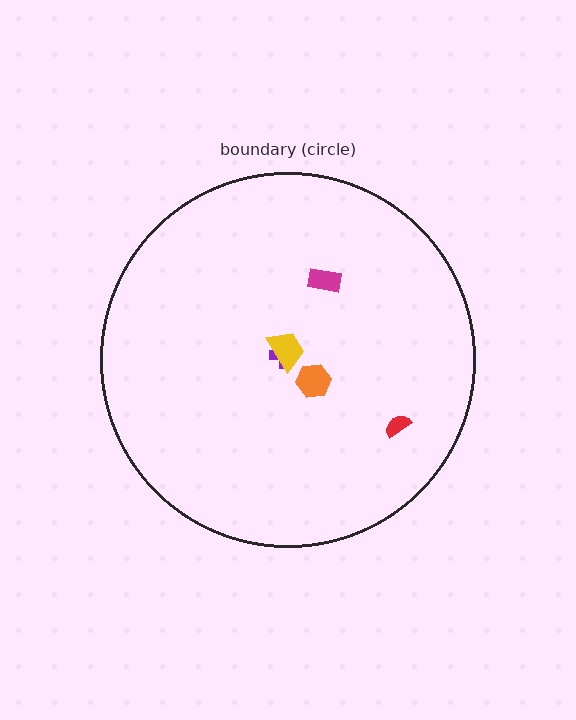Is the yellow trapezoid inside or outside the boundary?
Inside.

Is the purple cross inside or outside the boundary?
Inside.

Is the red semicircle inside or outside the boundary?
Inside.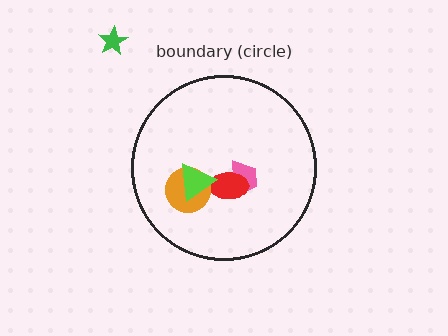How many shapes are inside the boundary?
4 inside, 1 outside.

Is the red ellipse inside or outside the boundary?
Inside.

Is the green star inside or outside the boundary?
Outside.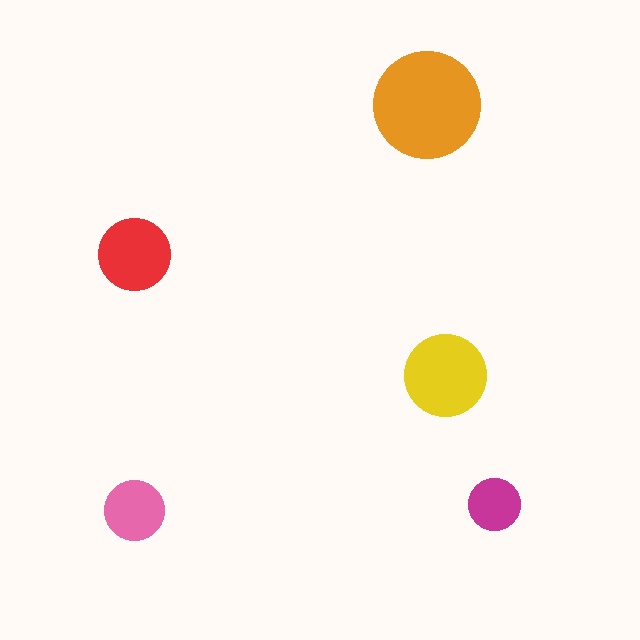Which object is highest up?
The orange circle is topmost.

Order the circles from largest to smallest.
the orange one, the yellow one, the red one, the pink one, the magenta one.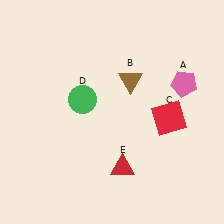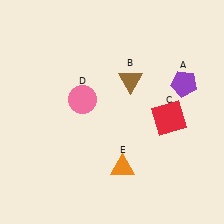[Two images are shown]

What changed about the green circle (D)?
In Image 1, D is green. In Image 2, it changed to pink.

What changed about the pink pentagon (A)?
In Image 1, A is pink. In Image 2, it changed to purple.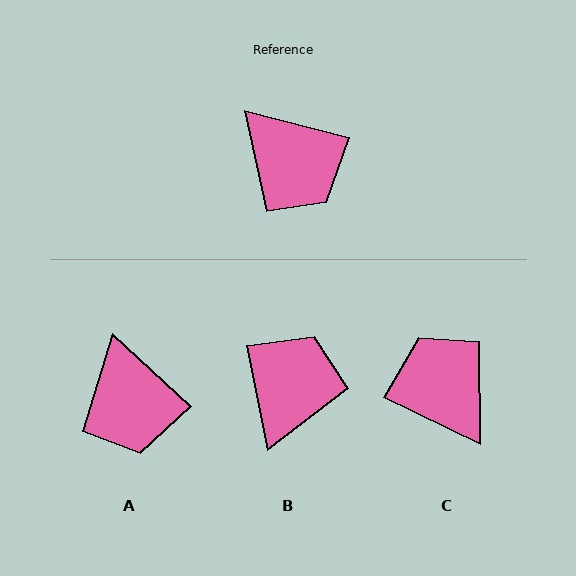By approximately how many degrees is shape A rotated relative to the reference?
Approximately 29 degrees clockwise.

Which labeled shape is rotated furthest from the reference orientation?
C, about 168 degrees away.